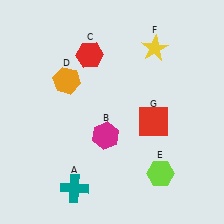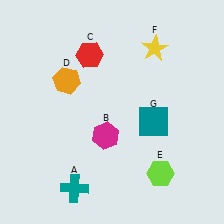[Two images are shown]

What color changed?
The square (G) changed from red in Image 1 to teal in Image 2.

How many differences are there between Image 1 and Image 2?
There is 1 difference between the two images.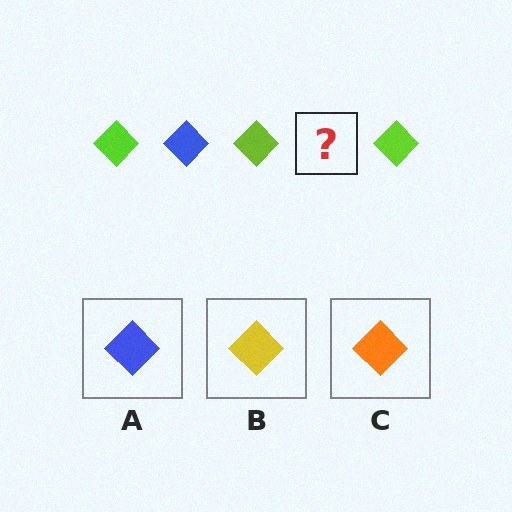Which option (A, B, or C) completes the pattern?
A.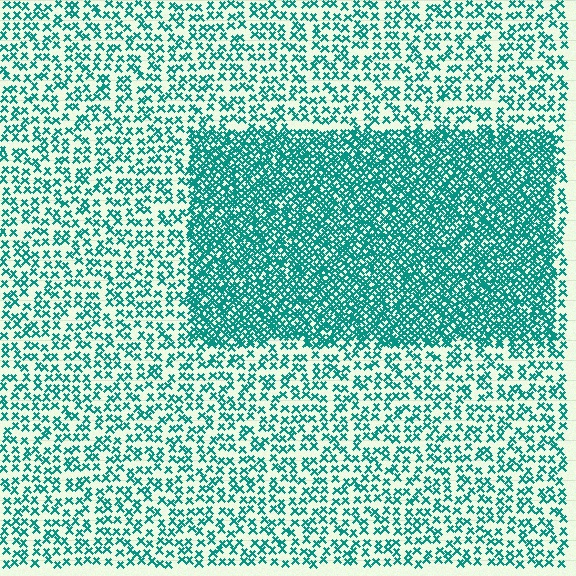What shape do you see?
I see a rectangle.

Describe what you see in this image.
The image contains small teal elements arranged at two different densities. A rectangle-shaped region is visible where the elements are more densely packed than the surrounding area.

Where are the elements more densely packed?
The elements are more densely packed inside the rectangle boundary.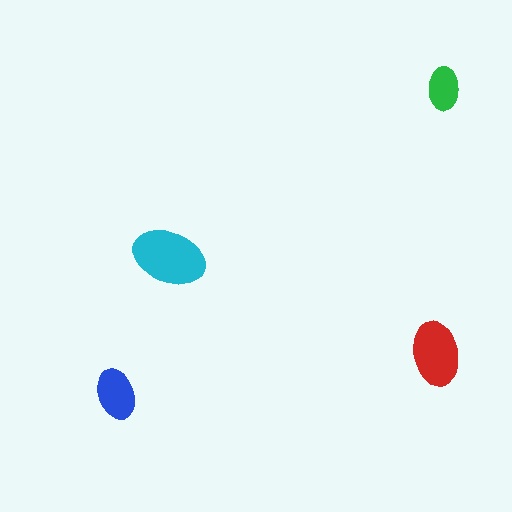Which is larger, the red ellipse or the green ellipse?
The red one.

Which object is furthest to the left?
The blue ellipse is leftmost.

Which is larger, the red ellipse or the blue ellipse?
The red one.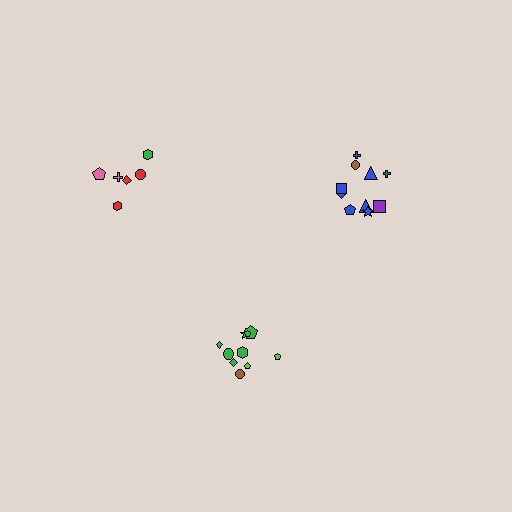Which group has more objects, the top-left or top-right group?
The top-right group.